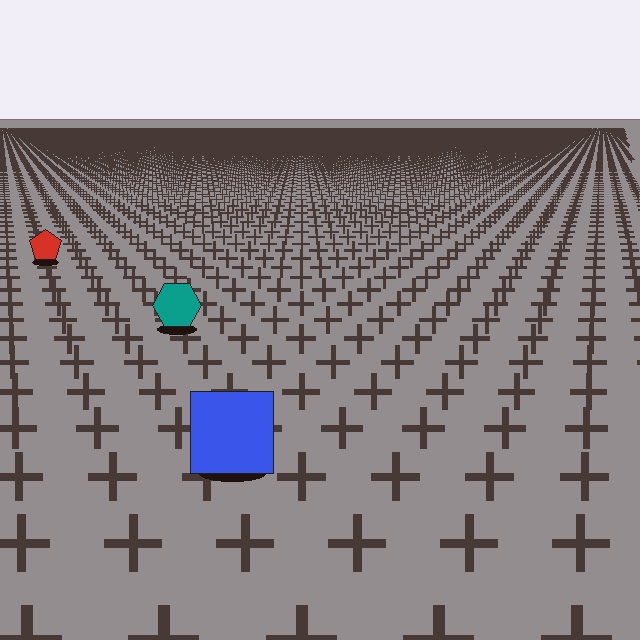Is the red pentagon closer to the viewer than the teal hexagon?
No. The teal hexagon is closer — you can tell from the texture gradient: the ground texture is coarser near it.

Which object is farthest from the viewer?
The red pentagon is farthest from the viewer. It appears smaller and the ground texture around it is denser.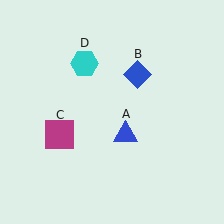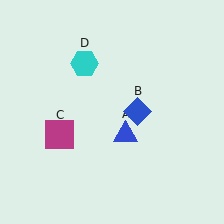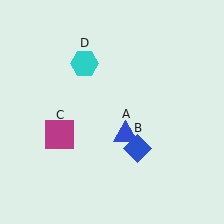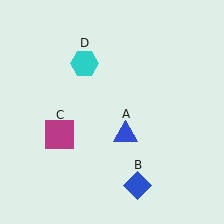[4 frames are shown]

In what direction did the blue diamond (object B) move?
The blue diamond (object B) moved down.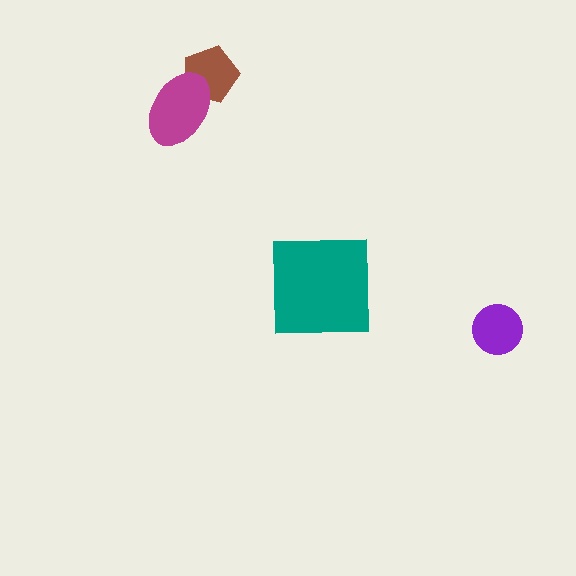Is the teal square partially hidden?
No, no other shape covers it.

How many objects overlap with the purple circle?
0 objects overlap with the purple circle.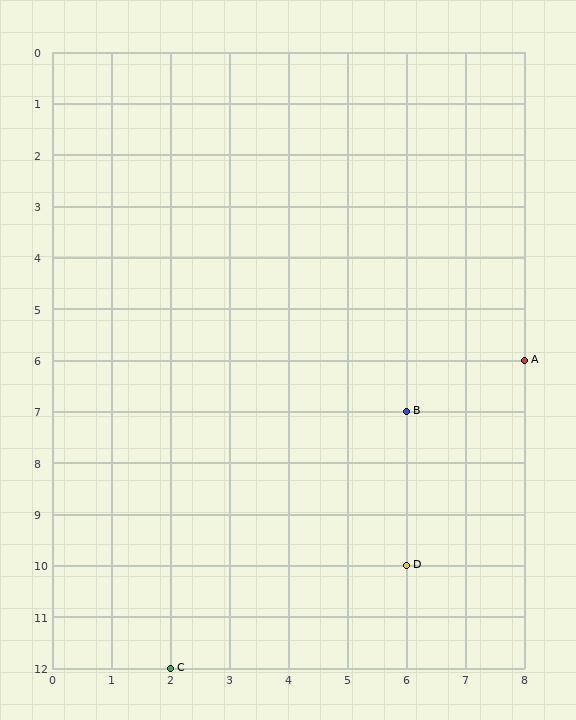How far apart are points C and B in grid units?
Points C and B are 4 columns and 5 rows apart (about 6.4 grid units diagonally).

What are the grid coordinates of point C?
Point C is at grid coordinates (2, 12).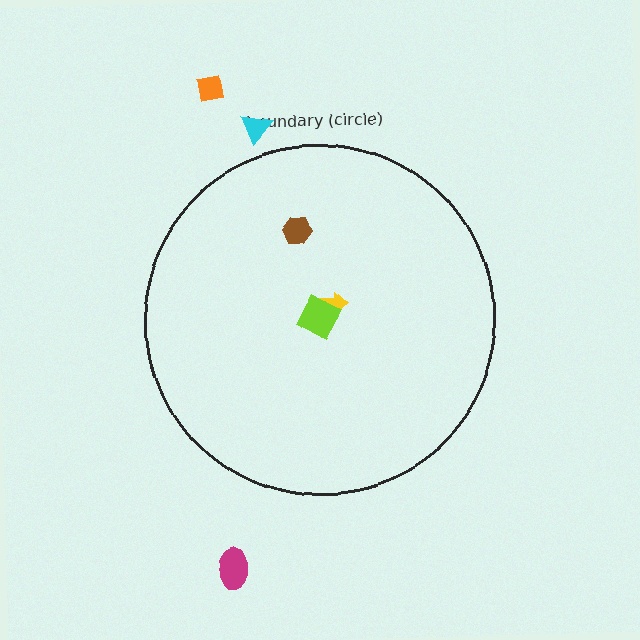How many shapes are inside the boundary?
3 inside, 3 outside.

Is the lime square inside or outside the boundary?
Inside.